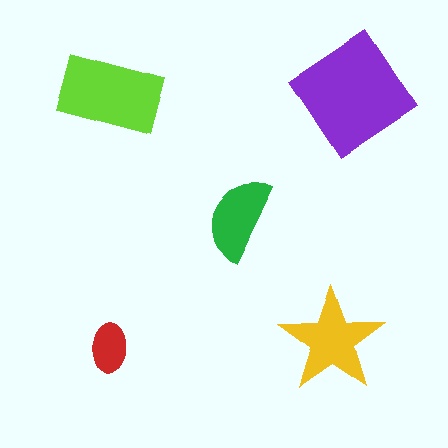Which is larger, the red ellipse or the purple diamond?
The purple diamond.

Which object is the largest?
The purple diamond.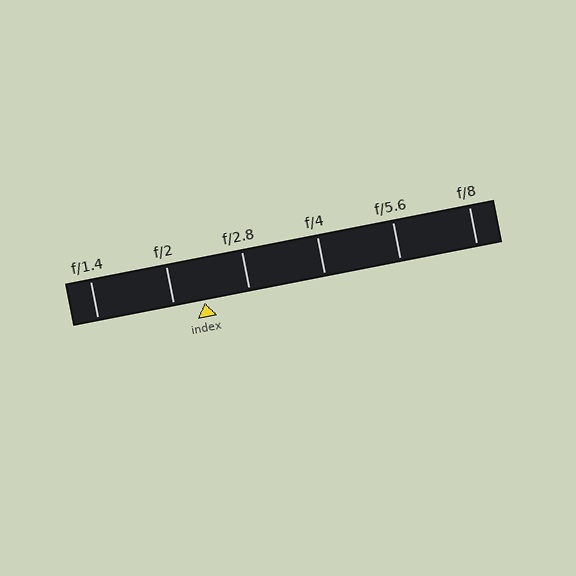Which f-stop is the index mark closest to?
The index mark is closest to f/2.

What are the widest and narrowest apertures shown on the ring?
The widest aperture shown is f/1.4 and the narrowest is f/8.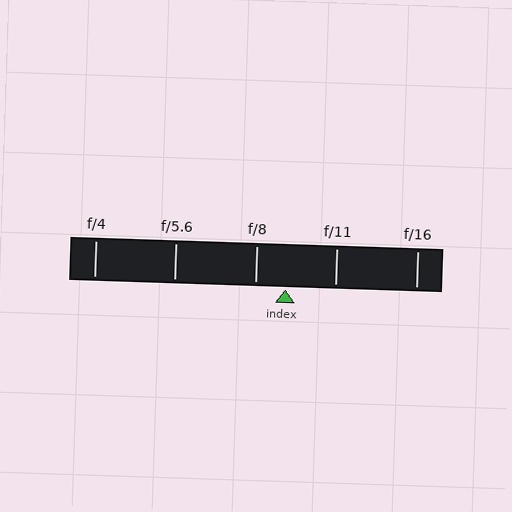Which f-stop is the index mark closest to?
The index mark is closest to f/8.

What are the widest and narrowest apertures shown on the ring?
The widest aperture shown is f/4 and the narrowest is f/16.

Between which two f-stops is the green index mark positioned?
The index mark is between f/8 and f/11.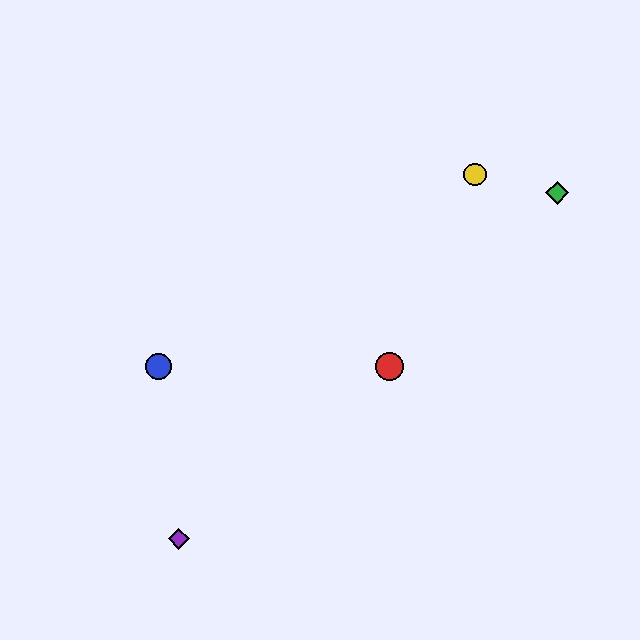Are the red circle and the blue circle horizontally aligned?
Yes, both are at y≈367.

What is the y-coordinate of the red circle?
The red circle is at y≈367.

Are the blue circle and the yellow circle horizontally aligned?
No, the blue circle is at y≈367 and the yellow circle is at y≈174.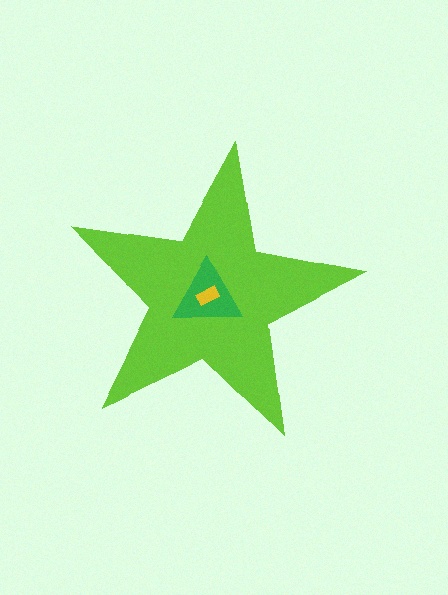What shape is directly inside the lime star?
The green triangle.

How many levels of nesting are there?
3.